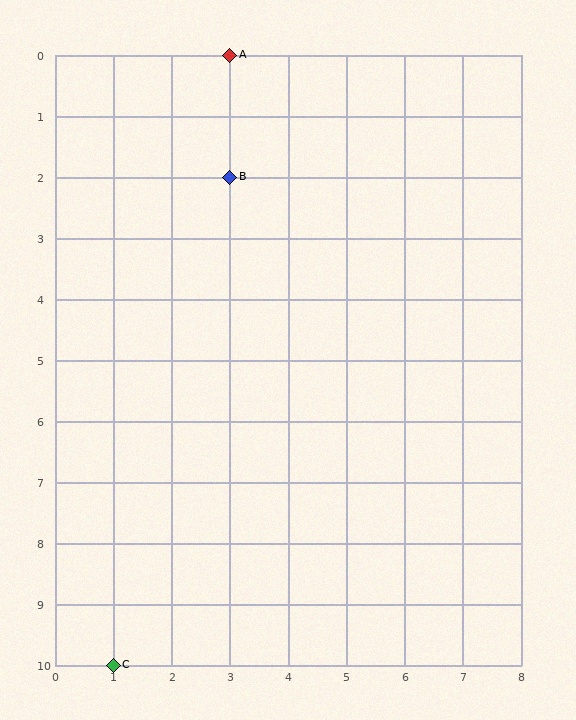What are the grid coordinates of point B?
Point B is at grid coordinates (3, 2).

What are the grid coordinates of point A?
Point A is at grid coordinates (3, 0).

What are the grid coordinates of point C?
Point C is at grid coordinates (1, 10).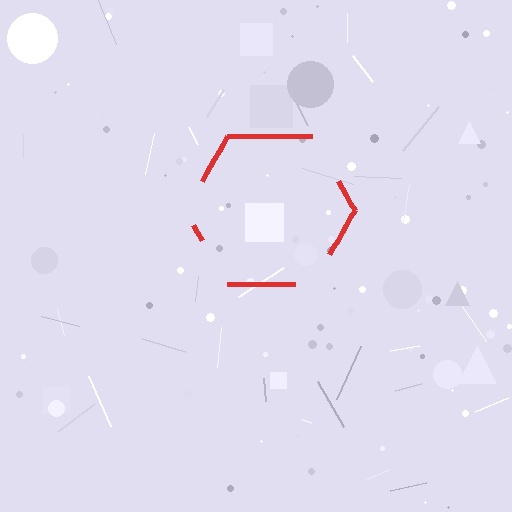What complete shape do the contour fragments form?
The contour fragments form a hexagon.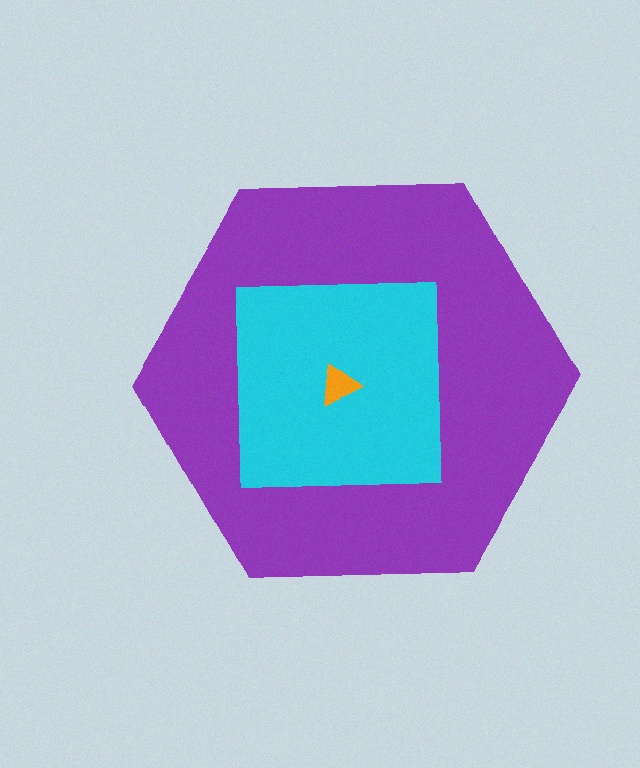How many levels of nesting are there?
3.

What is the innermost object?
The orange triangle.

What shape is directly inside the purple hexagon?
The cyan square.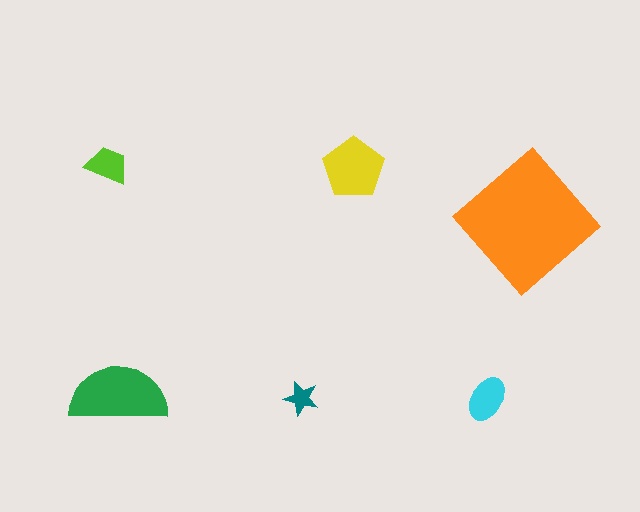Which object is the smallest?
The teal star.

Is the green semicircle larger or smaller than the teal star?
Larger.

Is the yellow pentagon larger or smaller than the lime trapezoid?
Larger.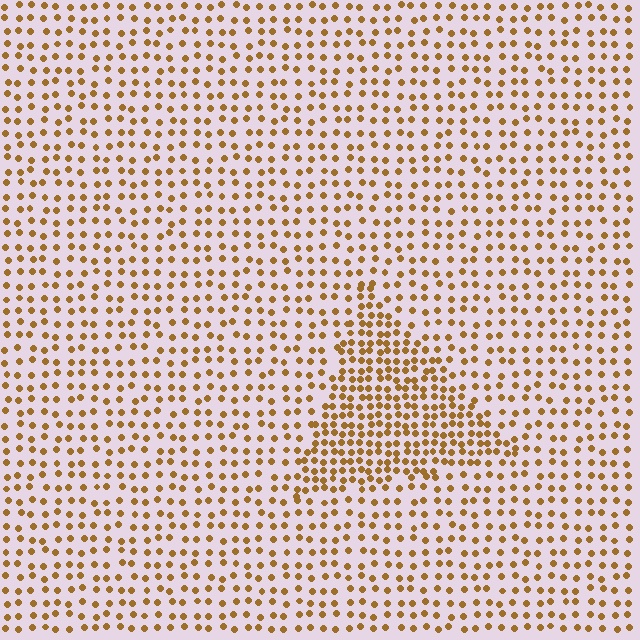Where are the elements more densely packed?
The elements are more densely packed inside the triangle boundary.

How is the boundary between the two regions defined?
The boundary is defined by a change in element density (approximately 1.9x ratio). All elements are the same color, size, and shape.